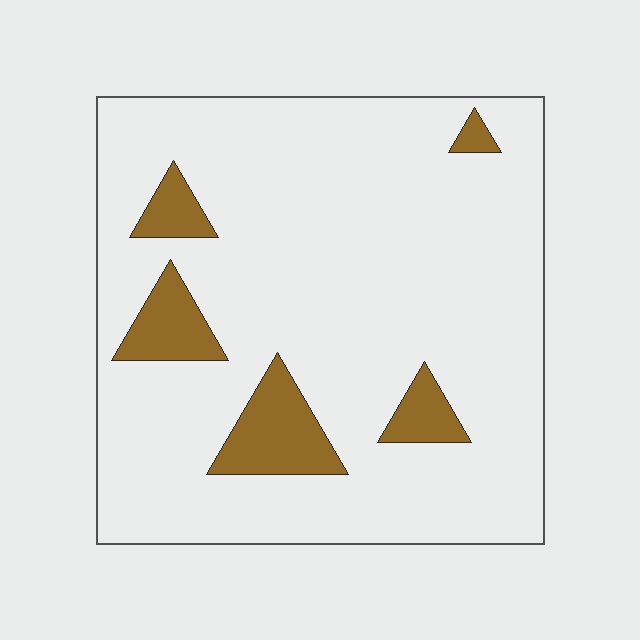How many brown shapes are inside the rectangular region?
5.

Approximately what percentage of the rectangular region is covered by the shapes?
Approximately 10%.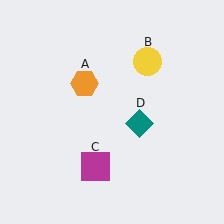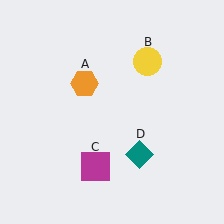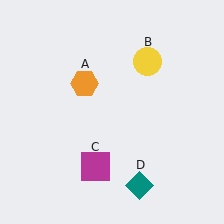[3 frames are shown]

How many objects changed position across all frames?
1 object changed position: teal diamond (object D).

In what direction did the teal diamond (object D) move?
The teal diamond (object D) moved down.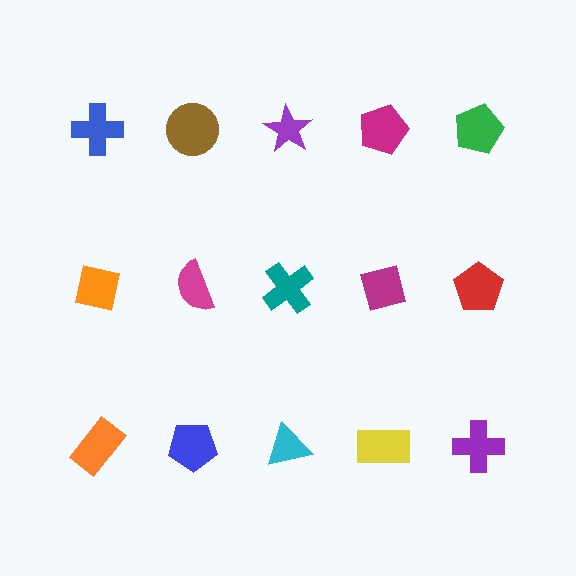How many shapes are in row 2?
5 shapes.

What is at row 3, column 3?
A cyan triangle.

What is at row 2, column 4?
A magenta diamond.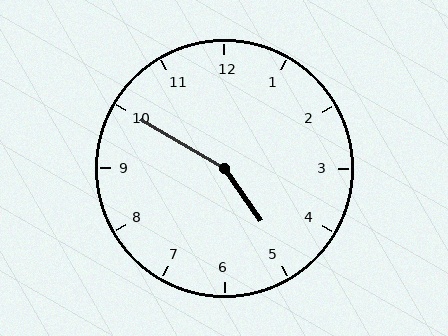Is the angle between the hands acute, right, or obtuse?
It is obtuse.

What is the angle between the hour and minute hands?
Approximately 155 degrees.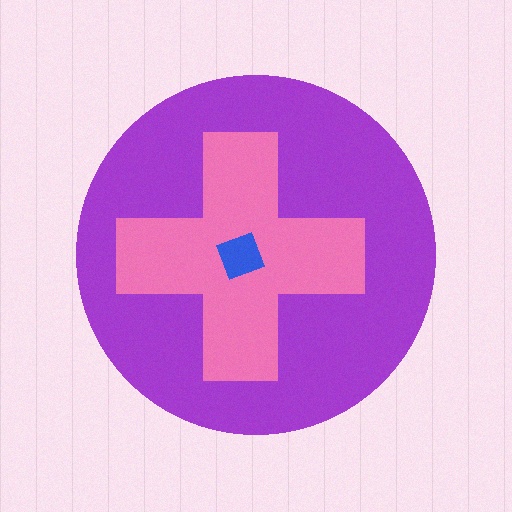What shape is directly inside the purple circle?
The pink cross.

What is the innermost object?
The blue square.